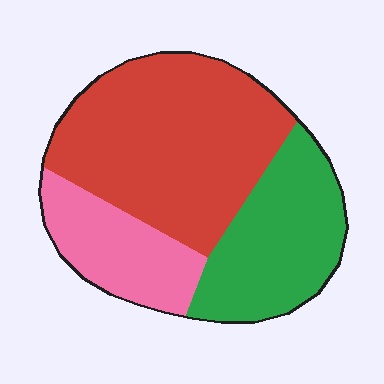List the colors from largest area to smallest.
From largest to smallest: red, green, pink.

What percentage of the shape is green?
Green takes up about one third (1/3) of the shape.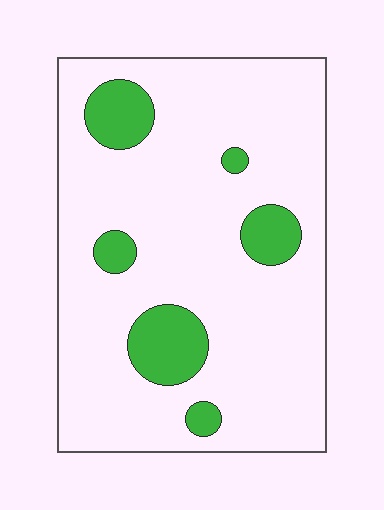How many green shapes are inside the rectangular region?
6.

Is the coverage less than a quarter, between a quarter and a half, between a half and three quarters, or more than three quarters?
Less than a quarter.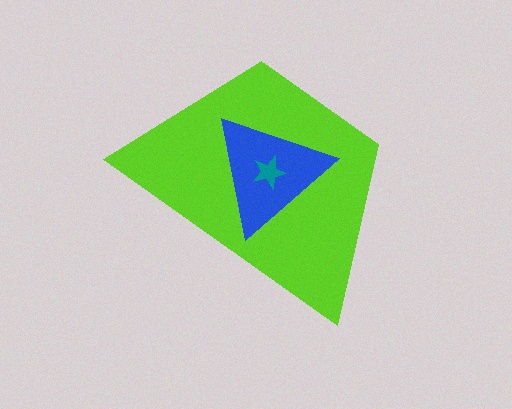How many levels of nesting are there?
3.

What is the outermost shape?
The lime trapezoid.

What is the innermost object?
The teal star.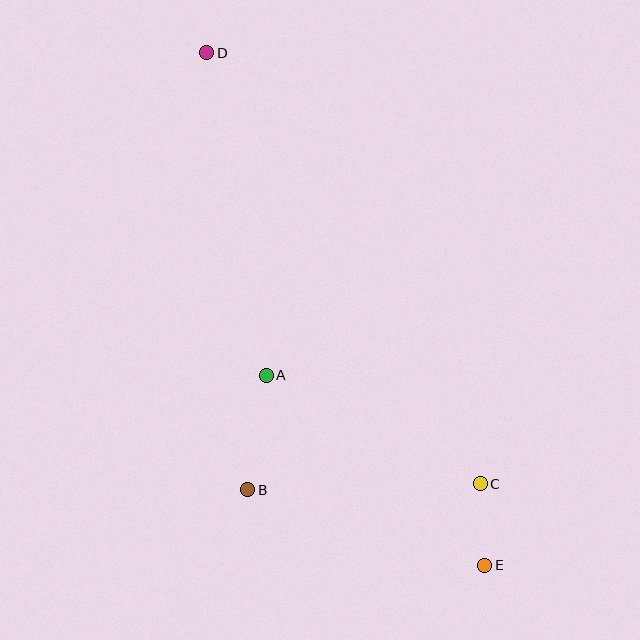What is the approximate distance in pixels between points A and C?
The distance between A and C is approximately 240 pixels.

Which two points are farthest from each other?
Points D and E are farthest from each other.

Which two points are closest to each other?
Points C and E are closest to each other.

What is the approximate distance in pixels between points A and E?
The distance between A and E is approximately 289 pixels.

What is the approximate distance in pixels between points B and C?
The distance between B and C is approximately 233 pixels.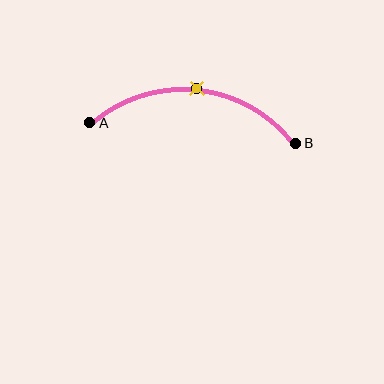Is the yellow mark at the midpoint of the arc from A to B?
Yes. The yellow mark lies on the arc at equal arc-length from both A and B — it is the arc midpoint.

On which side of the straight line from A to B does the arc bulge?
The arc bulges above the straight line connecting A and B.